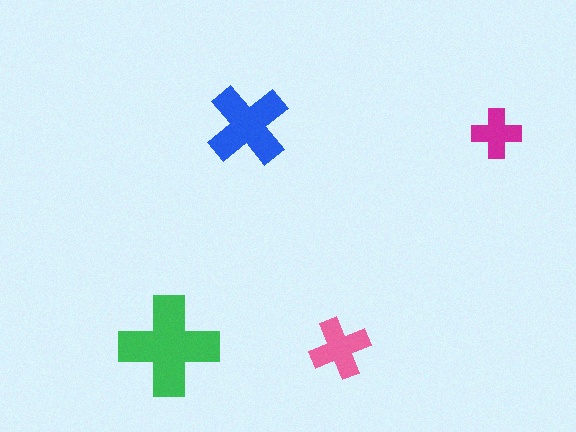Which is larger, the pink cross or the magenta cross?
The pink one.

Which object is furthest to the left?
The green cross is leftmost.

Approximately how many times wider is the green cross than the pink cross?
About 1.5 times wider.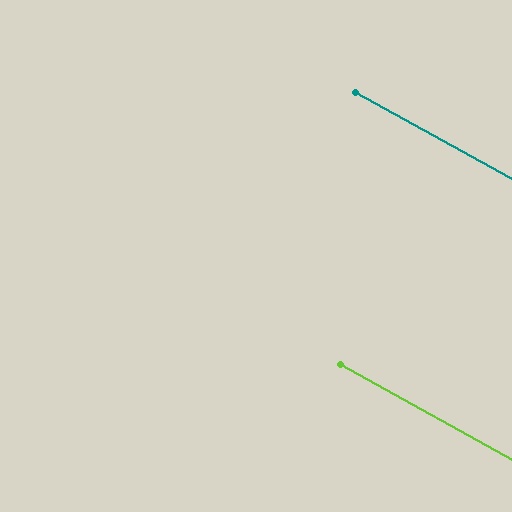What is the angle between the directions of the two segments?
Approximately 0 degrees.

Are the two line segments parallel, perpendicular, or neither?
Parallel — their directions differ by only 0.1°.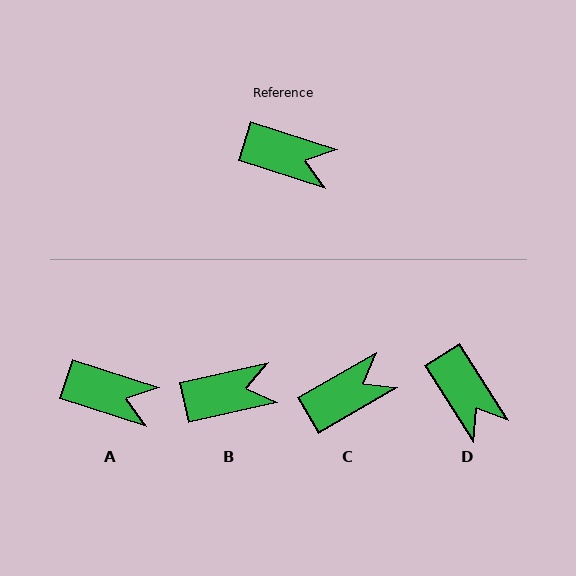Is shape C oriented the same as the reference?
No, it is off by about 48 degrees.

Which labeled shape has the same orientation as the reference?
A.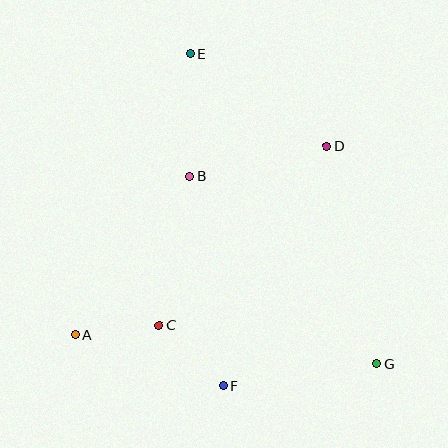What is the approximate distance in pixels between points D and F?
The distance between D and F is approximately 261 pixels.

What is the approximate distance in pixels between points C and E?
The distance between C and E is approximately 273 pixels.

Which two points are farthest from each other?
Points E and G are farthest from each other.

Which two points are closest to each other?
Points A and C are closest to each other.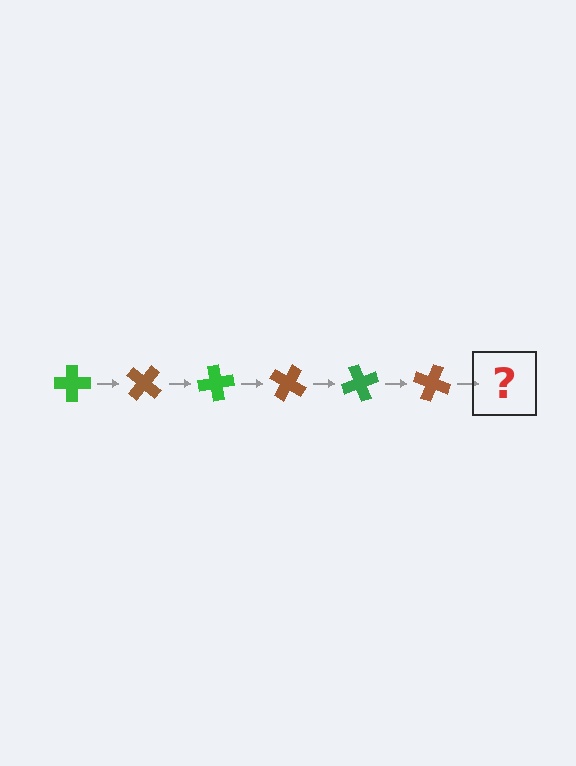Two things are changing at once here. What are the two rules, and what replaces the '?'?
The two rules are that it rotates 40 degrees each step and the color cycles through green and brown. The '?' should be a green cross, rotated 240 degrees from the start.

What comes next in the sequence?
The next element should be a green cross, rotated 240 degrees from the start.